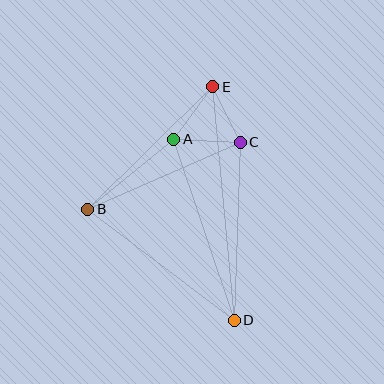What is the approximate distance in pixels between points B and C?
The distance between B and C is approximately 167 pixels.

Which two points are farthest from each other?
Points D and E are farthest from each other.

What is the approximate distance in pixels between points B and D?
The distance between B and D is approximately 184 pixels.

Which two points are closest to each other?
Points C and E are closest to each other.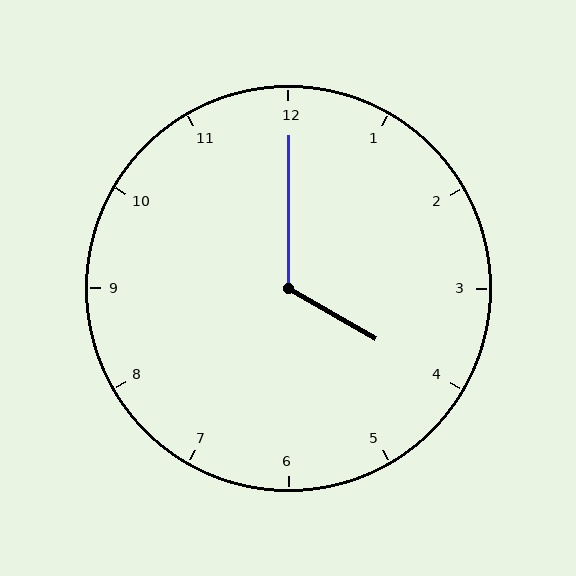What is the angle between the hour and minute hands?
Approximately 120 degrees.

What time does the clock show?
4:00.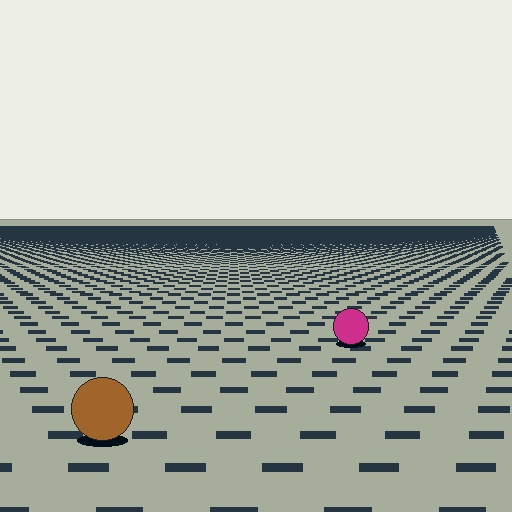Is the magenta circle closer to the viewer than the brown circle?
No. The brown circle is closer — you can tell from the texture gradient: the ground texture is coarser near it.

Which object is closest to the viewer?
The brown circle is closest. The texture marks near it are larger and more spread out.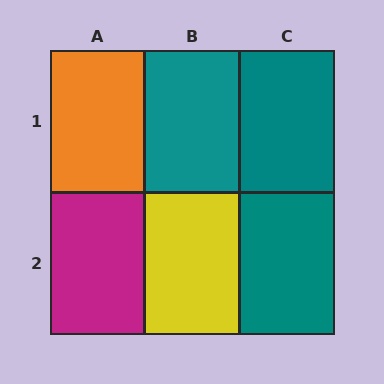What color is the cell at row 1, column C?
Teal.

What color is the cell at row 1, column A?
Orange.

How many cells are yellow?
1 cell is yellow.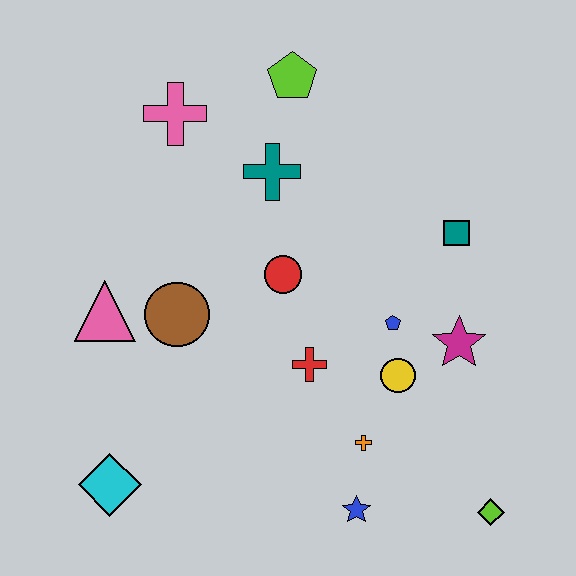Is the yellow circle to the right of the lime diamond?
No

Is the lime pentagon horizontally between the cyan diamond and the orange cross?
Yes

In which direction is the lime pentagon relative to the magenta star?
The lime pentagon is above the magenta star.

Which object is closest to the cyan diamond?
The pink triangle is closest to the cyan diamond.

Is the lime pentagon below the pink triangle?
No